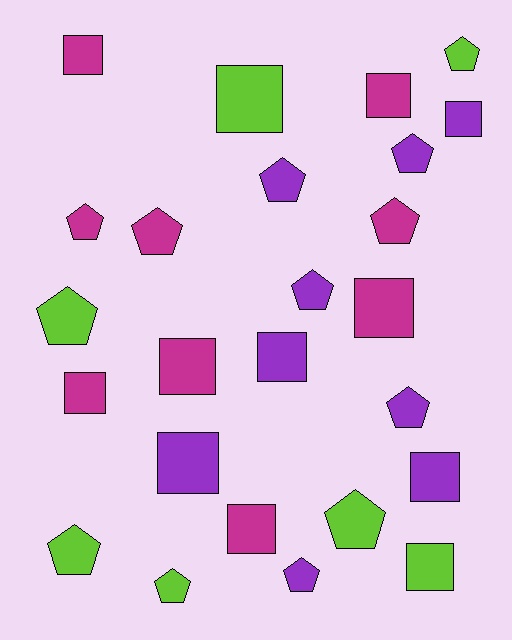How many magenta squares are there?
There are 6 magenta squares.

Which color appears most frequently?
Magenta, with 9 objects.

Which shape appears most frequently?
Pentagon, with 13 objects.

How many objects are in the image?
There are 25 objects.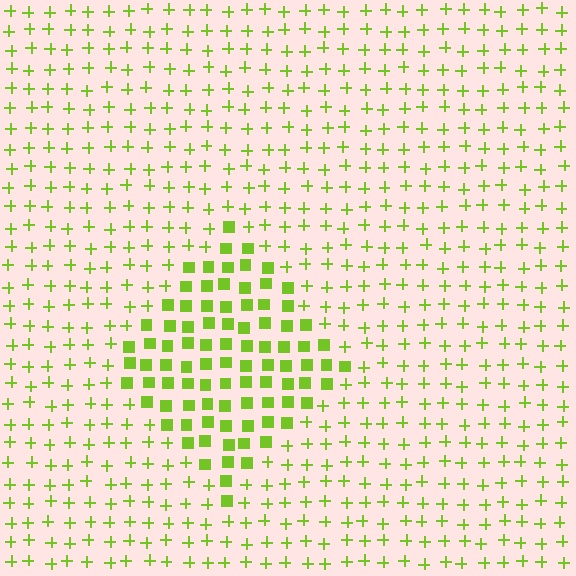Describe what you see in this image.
The image is filled with small lime elements arranged in a uniform grid. A diamond-shaped region contains squares, while the surrounding area contains plus signs. The boundary is defined purely by the change in element shape.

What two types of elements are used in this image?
The image uses squares inside the diamond region and plus signs outside it.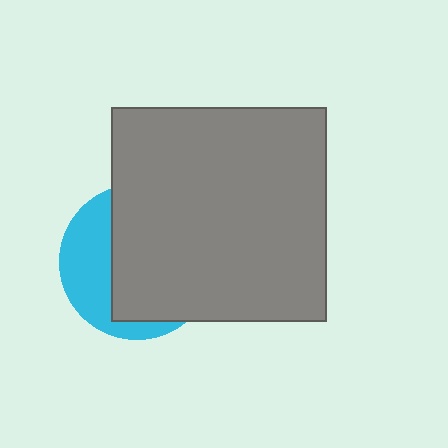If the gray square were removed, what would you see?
You would see the complete cyan circle.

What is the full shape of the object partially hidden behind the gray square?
The partially hidden object is a cyan circle.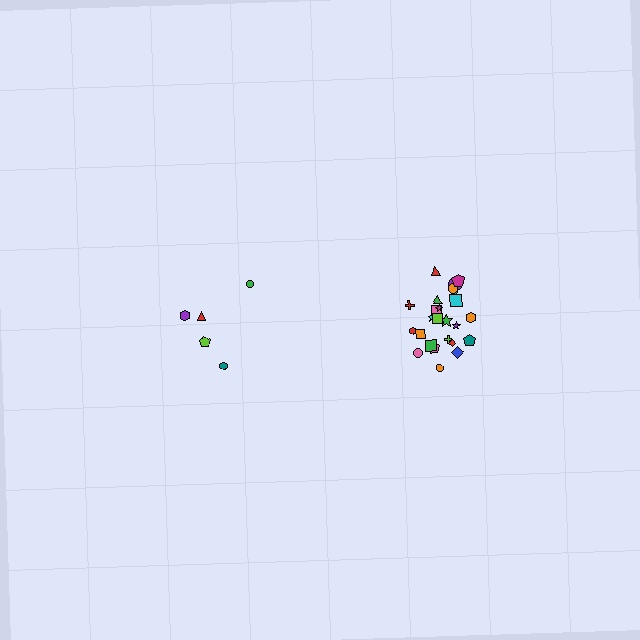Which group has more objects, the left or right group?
The right group.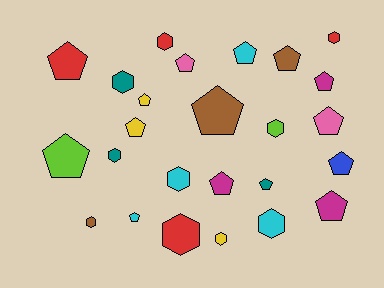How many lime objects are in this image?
There are 2 lime objects.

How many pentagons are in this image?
There are 15 pentagons.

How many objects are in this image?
There are 25 objects.